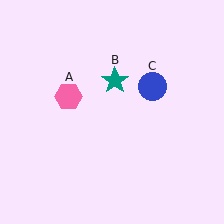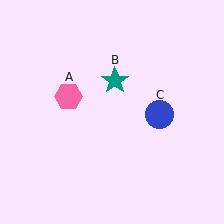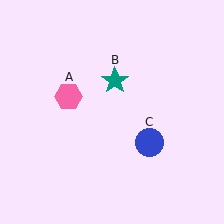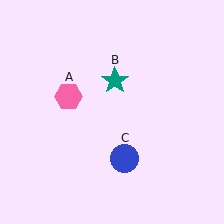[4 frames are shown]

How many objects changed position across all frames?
1 object changed position: blue circle (object C).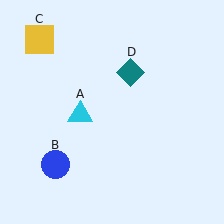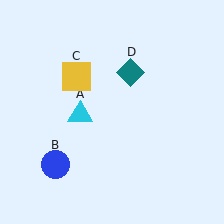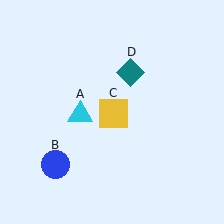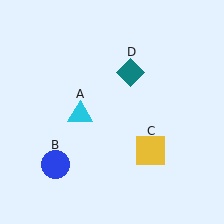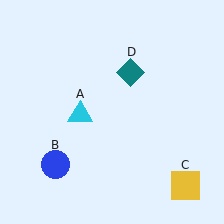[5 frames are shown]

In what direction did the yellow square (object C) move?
The yellow square (object C) moved down and to the right.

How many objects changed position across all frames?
1 object changed position: yellow square (object C).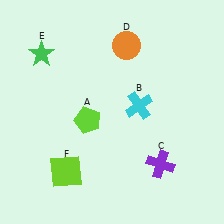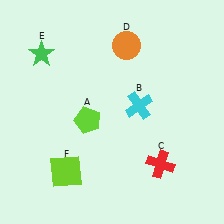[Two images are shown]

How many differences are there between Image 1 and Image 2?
There is 1 difference between the two images.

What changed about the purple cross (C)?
In Image 1, C is purple. In Image 2, it changed to red.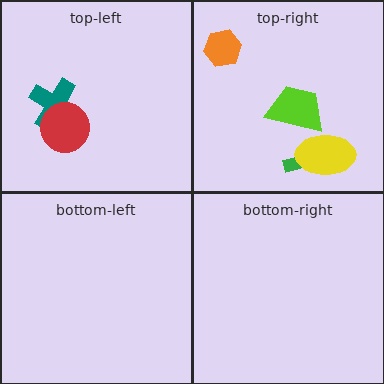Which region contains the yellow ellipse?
The top-right region.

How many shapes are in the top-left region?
2.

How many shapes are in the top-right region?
4.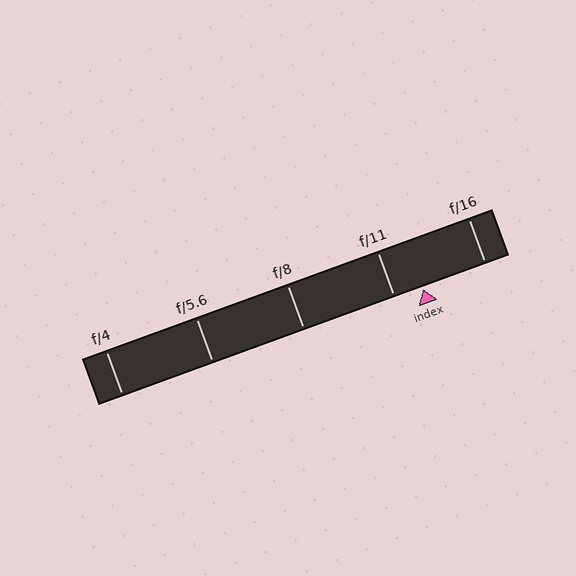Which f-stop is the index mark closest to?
The index mark is closest to f/11.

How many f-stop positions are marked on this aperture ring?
There are 5 f-stop positions marked.